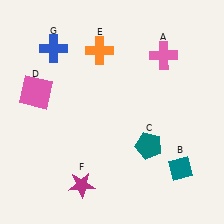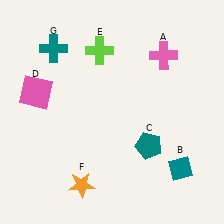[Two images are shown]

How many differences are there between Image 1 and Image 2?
There are 3 differences between the two images.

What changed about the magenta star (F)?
In Image 1, F is magenta. In Image 2, it changed to orange.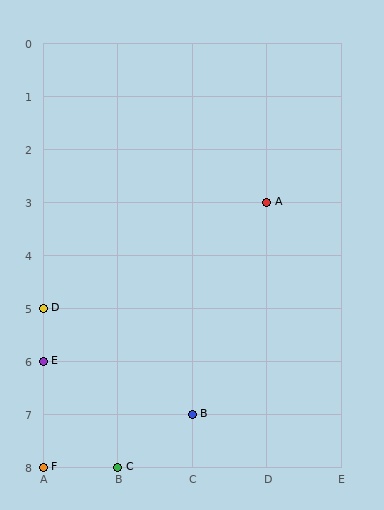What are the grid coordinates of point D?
Point D is at grid coordinates (A, 5).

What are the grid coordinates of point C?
Point C is at grid coordinates (B, 8).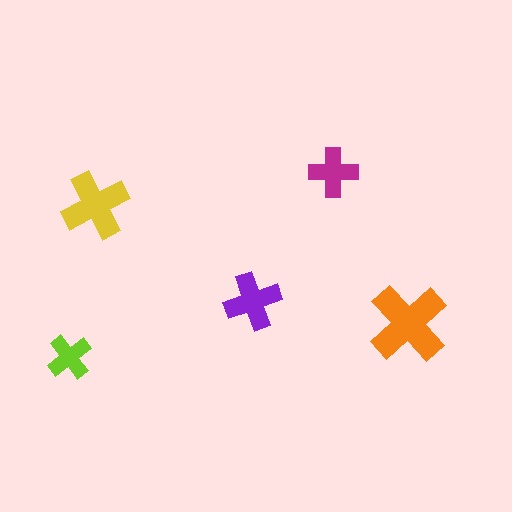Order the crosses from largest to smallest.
the orange one, the yellow one, the purple one, the magenta one, the lime one.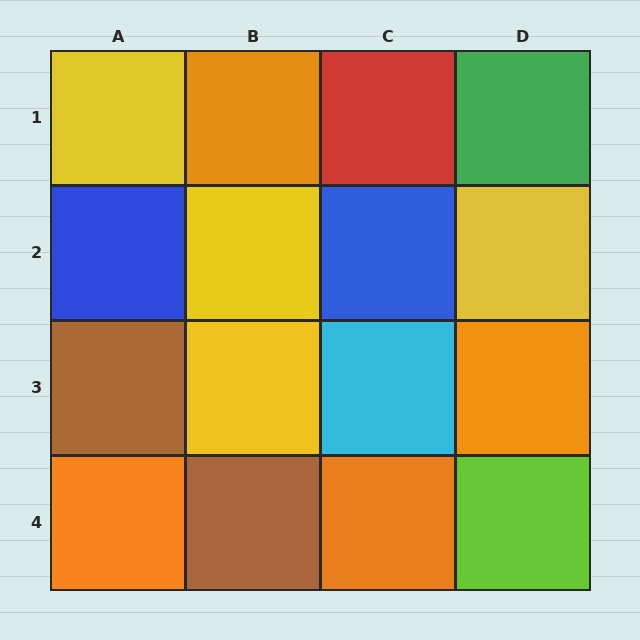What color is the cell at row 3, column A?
Brown.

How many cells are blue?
2 cells are blue.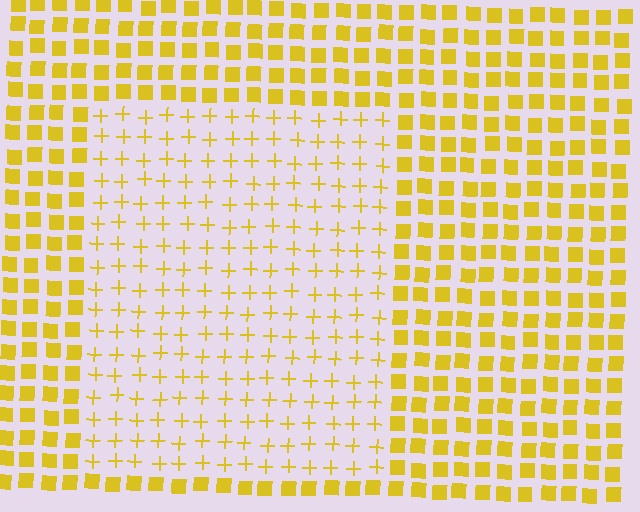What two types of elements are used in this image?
The image uses plus signs inside the rectangle region and squares outside it.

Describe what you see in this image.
The image is filled with small yellow elements arranged in a uniform grid. A rectangle-shaped region contains plus signs, while the surrounding area contains squares. The boundary is defined purely by the change in element shape.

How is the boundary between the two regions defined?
The boundary is defined by a change in element shape: plus signs inside vs. squares outside. All elements share the same color and spacing.